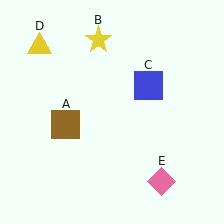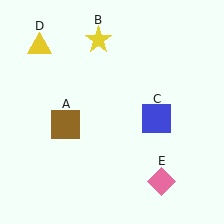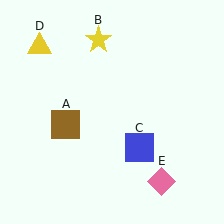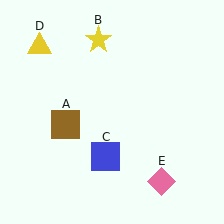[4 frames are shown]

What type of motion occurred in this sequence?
The blue square (object C) rotated clockwise around the center of the scene.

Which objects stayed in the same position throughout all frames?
Brown square (object A) and yellow star (object B) and yellow triangle (object D) and pink diamond (object E) remained stationary.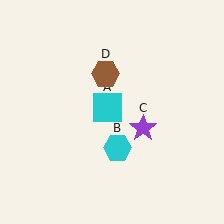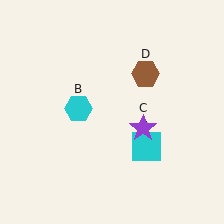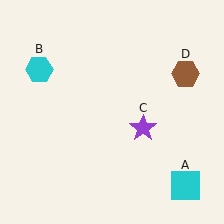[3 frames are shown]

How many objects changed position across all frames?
3 objects changed position: cyan square (object A), cyan hexagon (object B), brown hexagon (object D).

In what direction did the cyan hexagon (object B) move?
The cyan hexagon (object B) moved up and to the left.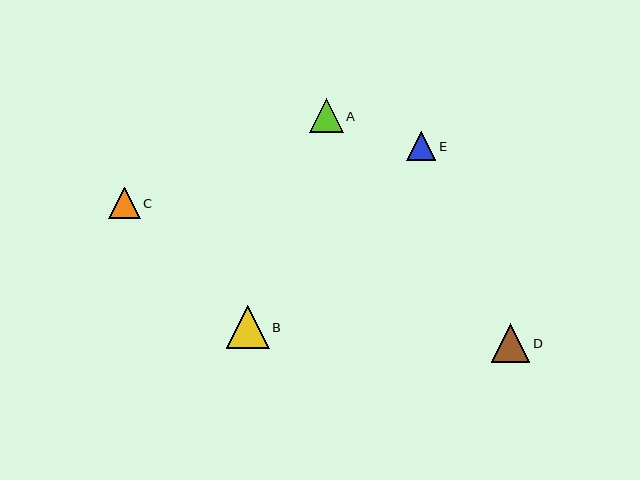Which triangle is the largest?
Triangle B is the largest with a size of approximately 43 pixels.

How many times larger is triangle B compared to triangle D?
Triangle B is approximately 1.1 times the size of triangle D.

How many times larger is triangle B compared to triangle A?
Triangle B is approximately 1.3 times the size of triangle A.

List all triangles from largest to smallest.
From largest to smallest: B, D, A, C, E.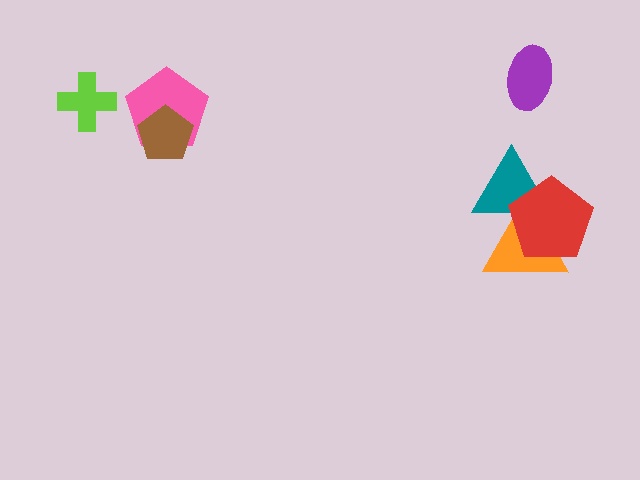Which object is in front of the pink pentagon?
The brown pentagon is in front of the pink pentagon.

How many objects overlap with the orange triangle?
2 objects overlap with the orange triangle.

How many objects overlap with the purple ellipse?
0 objects overlap with the purple ellipse.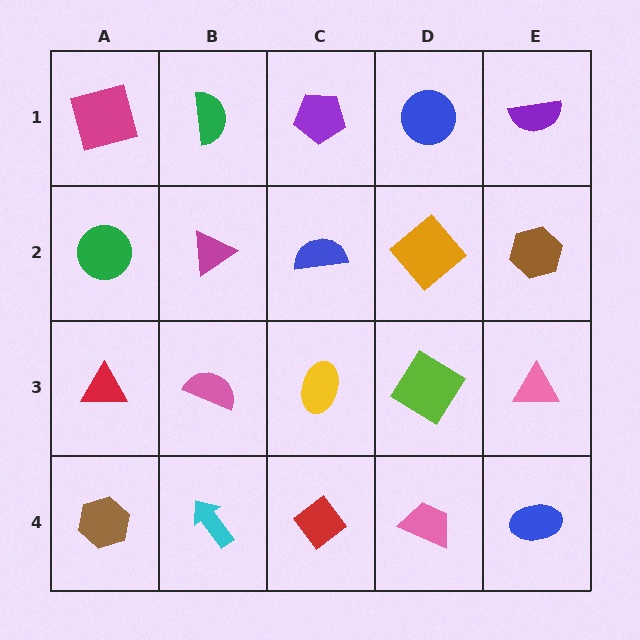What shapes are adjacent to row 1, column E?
A brown hexagon (row 2, column E), a blue circle (row 1, column D).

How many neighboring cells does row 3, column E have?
3.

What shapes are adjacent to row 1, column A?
A green circle (row 2, column A), a green semicircle (row 1, column B).